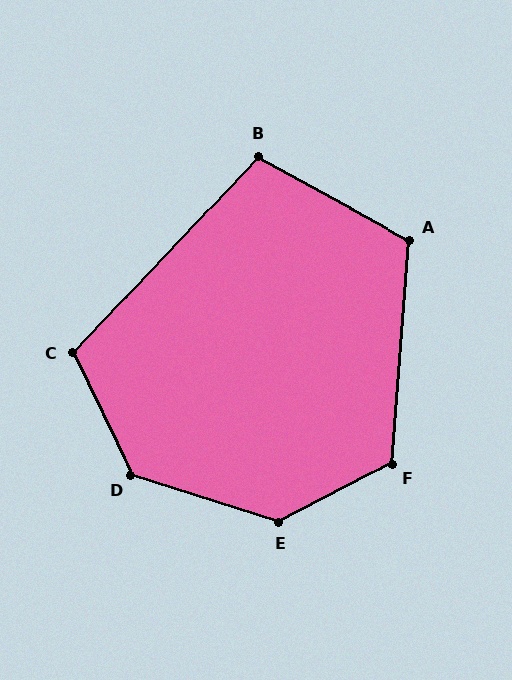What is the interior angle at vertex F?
Approximately 122 degrees (obtuse).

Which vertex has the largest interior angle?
E, at approximately 135 degrees.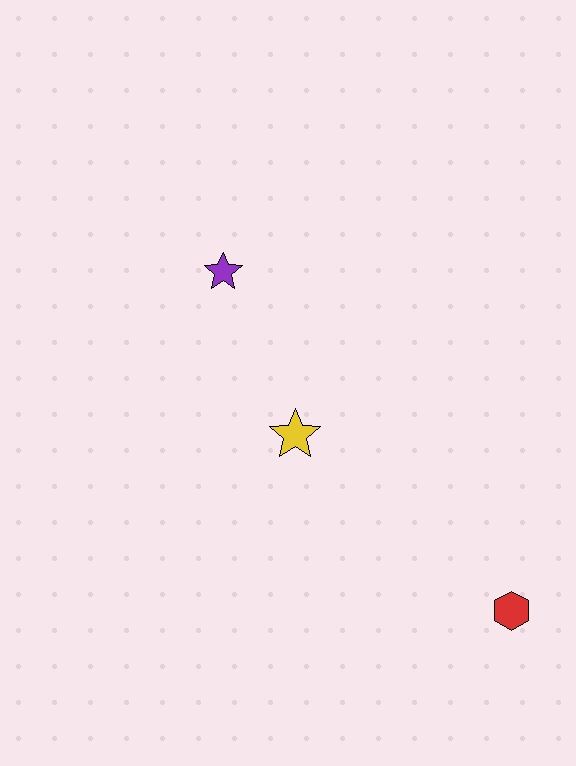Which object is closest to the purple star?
The yellow star is closest to the purple star.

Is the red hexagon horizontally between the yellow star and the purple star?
No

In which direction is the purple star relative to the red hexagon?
The purple star is above the red hexagon.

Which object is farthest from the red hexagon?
The purple star is farthest from the red hexagon.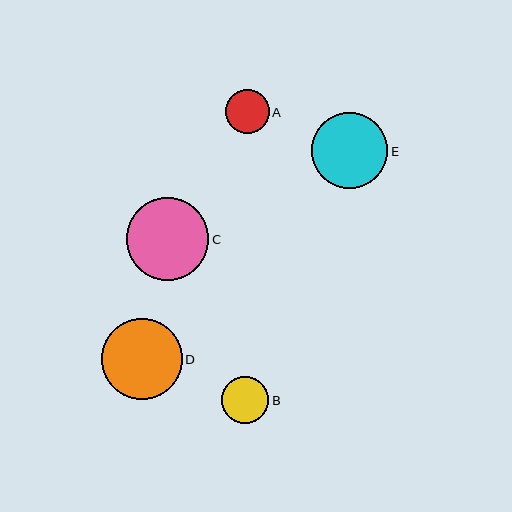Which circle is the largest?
Circle C is the largest with a size of approximately 82 pixels.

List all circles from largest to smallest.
From largest to smallest: C, D, E, B, A.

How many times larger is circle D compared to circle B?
Circle D is approximately 1.7 times the size of circle B.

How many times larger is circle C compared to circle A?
Circle C is approximately 1.9 times the size of circle A.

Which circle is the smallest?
Circle A is the smallest with a size of approximately 44 pixels.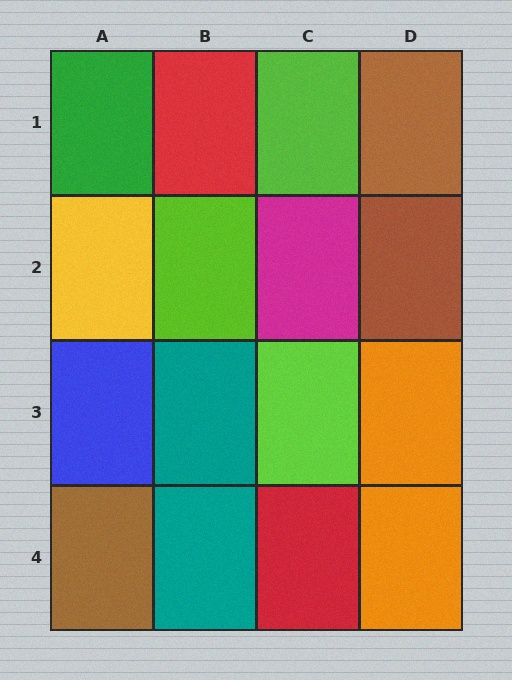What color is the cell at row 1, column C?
Lime.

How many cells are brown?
3 cells are brown.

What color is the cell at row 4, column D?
Orange.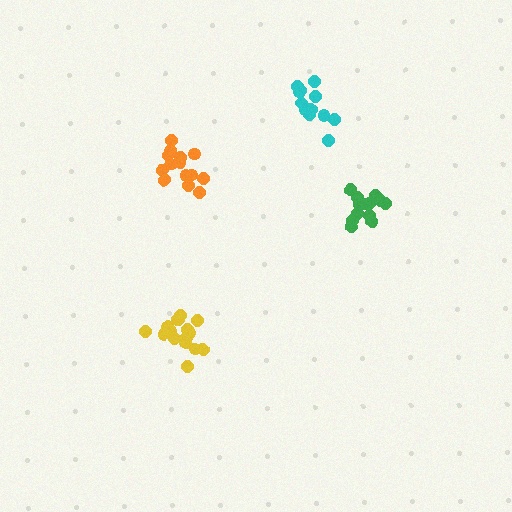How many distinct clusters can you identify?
There are 4 distinct clusters.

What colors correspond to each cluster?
The clusters are colored: green, yellow, orange, cyan.